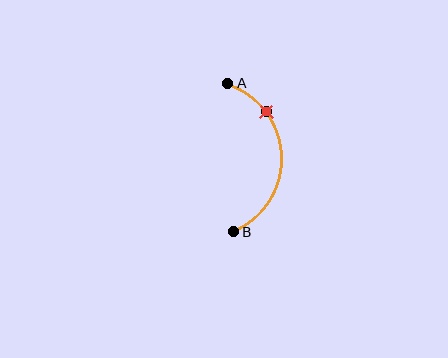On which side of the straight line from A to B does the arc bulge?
The arc bulges to the right of the straight line connecting A and B.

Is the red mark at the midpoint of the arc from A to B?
No. The red mark lies on the arc but is closer to endpoint A. The arc midpoint would be at the point on the curve equidistant along the arc from both A and B.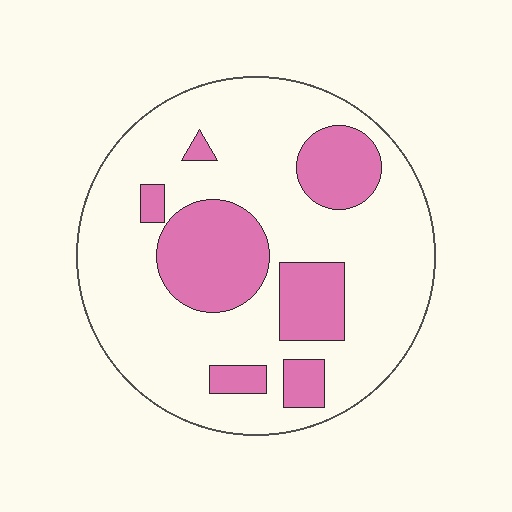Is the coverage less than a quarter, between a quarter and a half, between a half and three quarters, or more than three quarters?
Between a quarter and a half.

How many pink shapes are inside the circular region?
7.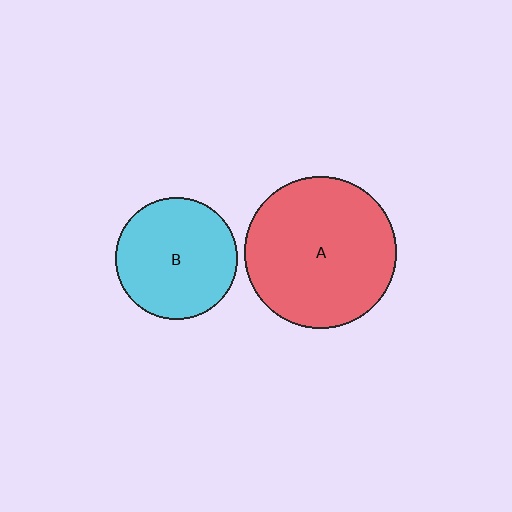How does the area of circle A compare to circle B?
Approximately 1.5 times.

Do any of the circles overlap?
No, none of the circles overlap.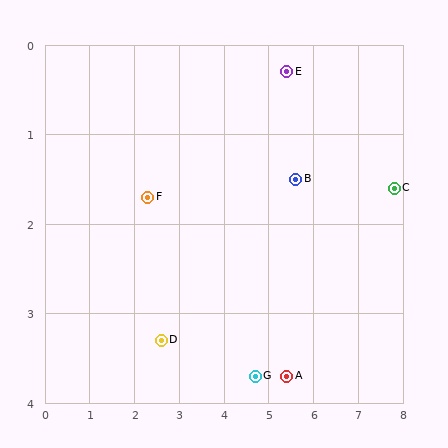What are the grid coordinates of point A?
Point A is at approximately (5.4, 3.7).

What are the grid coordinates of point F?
Point F is at approximately (2.3, 1.7).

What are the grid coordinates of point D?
Point D is at approximately (2.6, 3.3).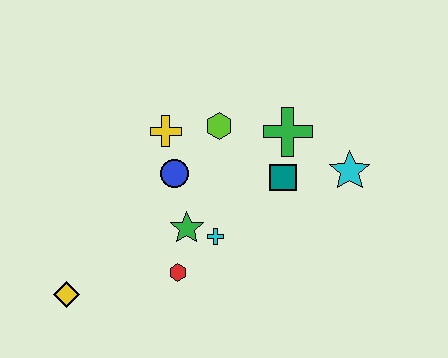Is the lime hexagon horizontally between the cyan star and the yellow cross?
Yes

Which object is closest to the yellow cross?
The blue circle is closest to the yellow cross.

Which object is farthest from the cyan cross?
The yellow diamond is farthest from the cyan cross.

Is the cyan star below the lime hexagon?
Yes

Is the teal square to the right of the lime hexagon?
Yes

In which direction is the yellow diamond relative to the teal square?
The yellow diamond is to the left of the teal square.